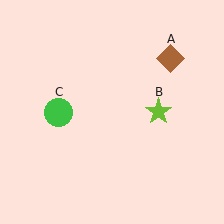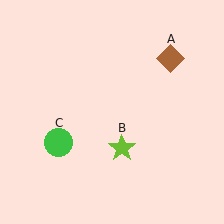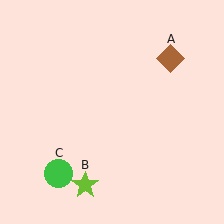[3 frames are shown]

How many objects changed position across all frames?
2 objects changed position: lime star (object B), green circle (object C).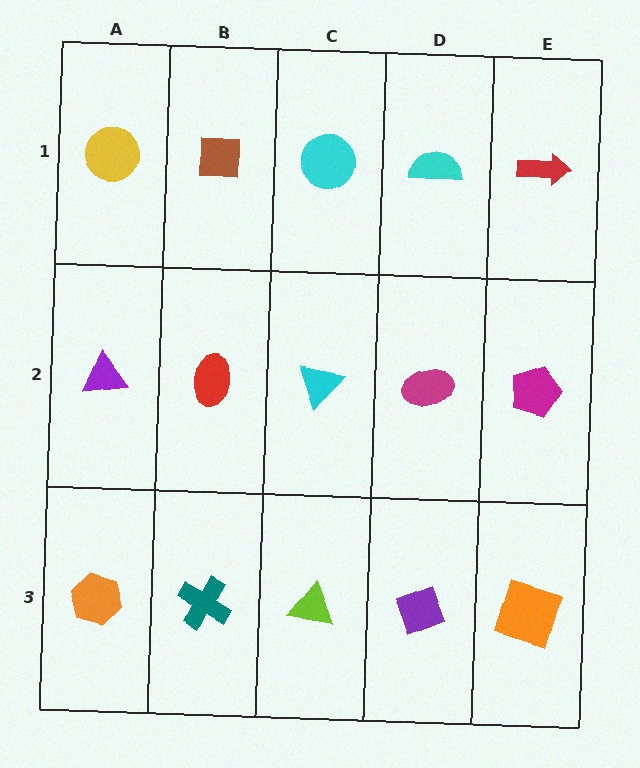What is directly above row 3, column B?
A red ellipse.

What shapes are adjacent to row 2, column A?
A yellow circle (row 1, column A), an orange hexagon (row 3, column A), a red ellipse (row 2, column B).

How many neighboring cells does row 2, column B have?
4.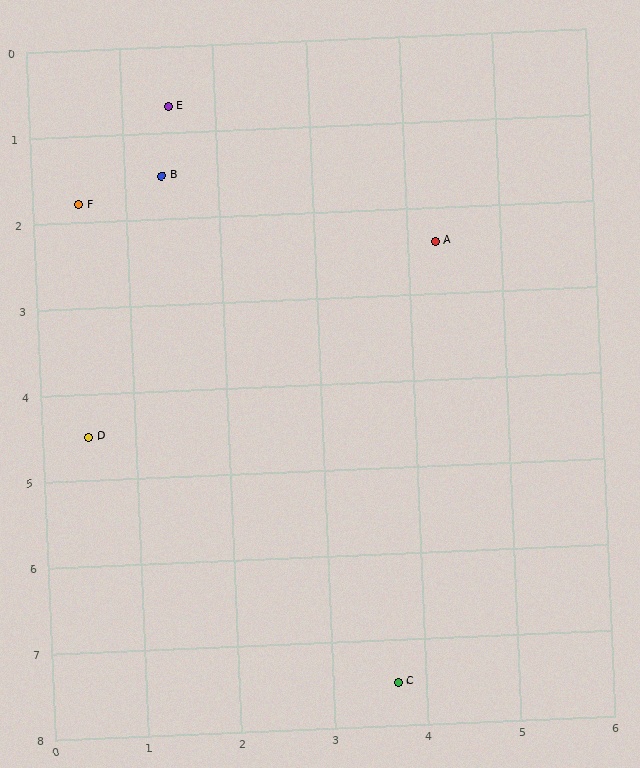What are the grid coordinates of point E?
Point E is at approximately (1.5, 0.7).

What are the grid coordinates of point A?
Point A is at approximately (4.3, 2.4).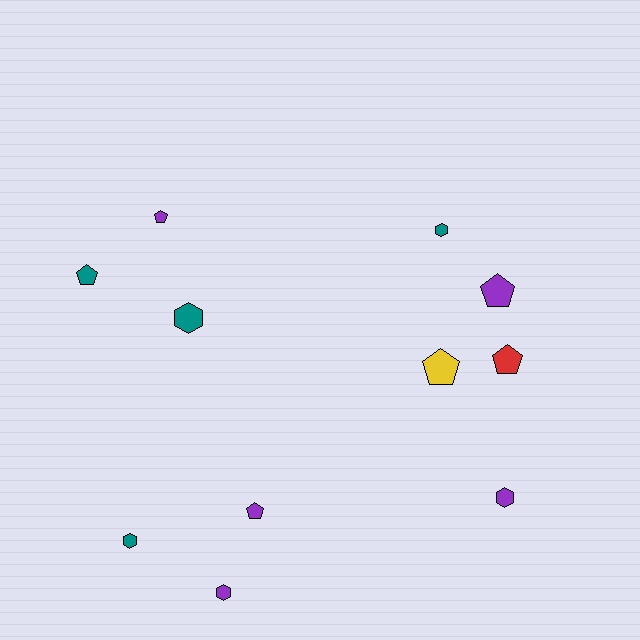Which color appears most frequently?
Purple, with 5 objects.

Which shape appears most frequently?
Pentagon, with 6 objects.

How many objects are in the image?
There are 11 objects.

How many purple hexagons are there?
There are 2 purple hexagons.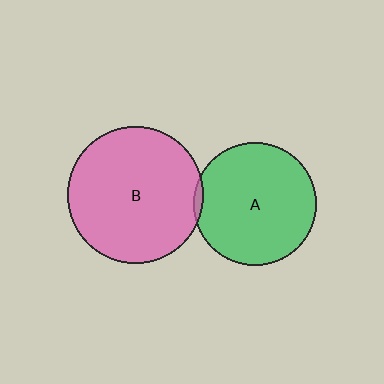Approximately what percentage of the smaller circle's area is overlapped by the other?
Approximately 5%.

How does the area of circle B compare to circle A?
Approximately 1.2 times.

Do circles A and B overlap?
Yes.